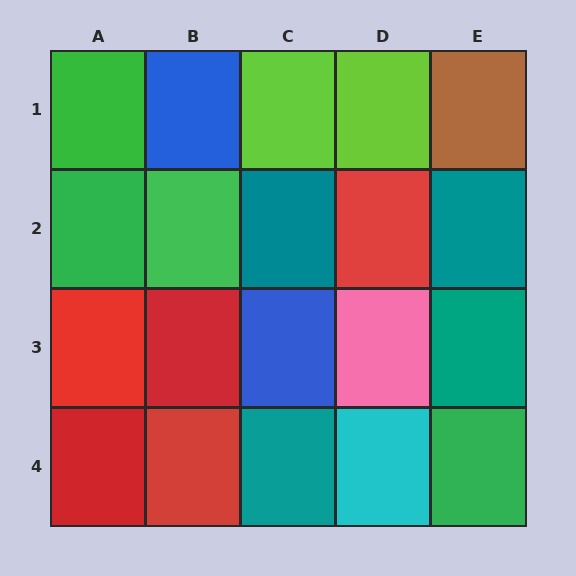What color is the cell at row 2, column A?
Green.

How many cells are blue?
2 cells are blue.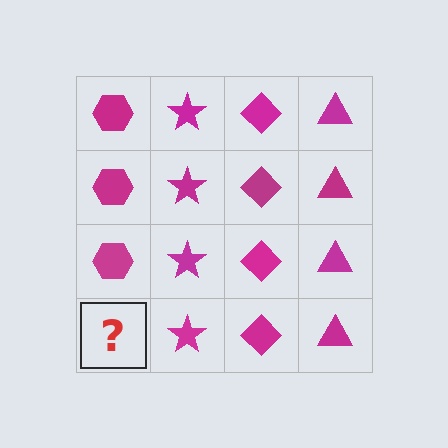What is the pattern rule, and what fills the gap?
The rule is that each column has a consistent shape. The gap should be filled with a magenta hexagon.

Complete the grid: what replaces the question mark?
The question mark should be replaced with a magenta hexagon.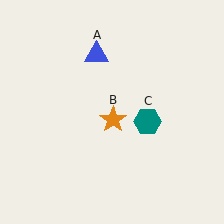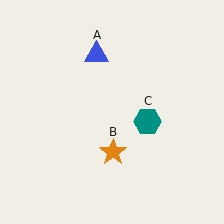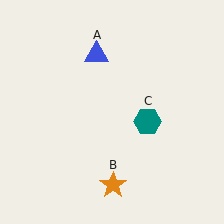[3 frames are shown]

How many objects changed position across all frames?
1 object changed position: orange star (object B).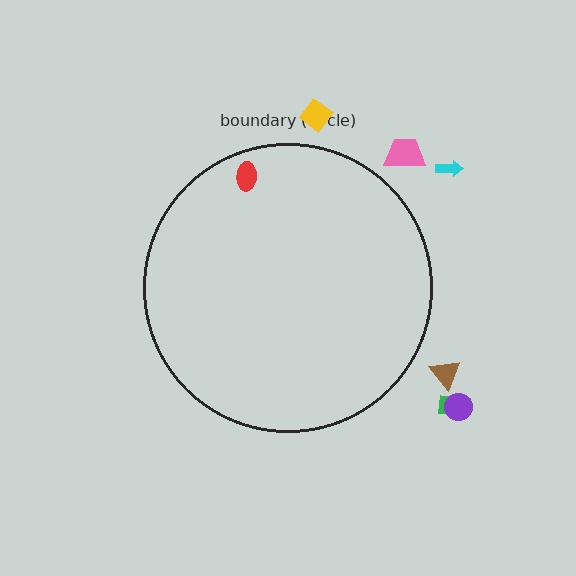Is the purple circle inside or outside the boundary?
Outside.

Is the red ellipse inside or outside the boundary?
Inside.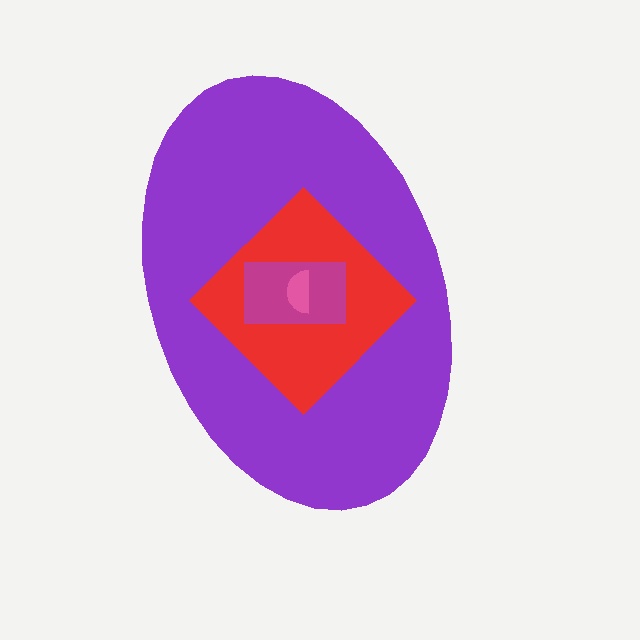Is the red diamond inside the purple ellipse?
Yes.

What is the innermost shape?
The pink semicircle.